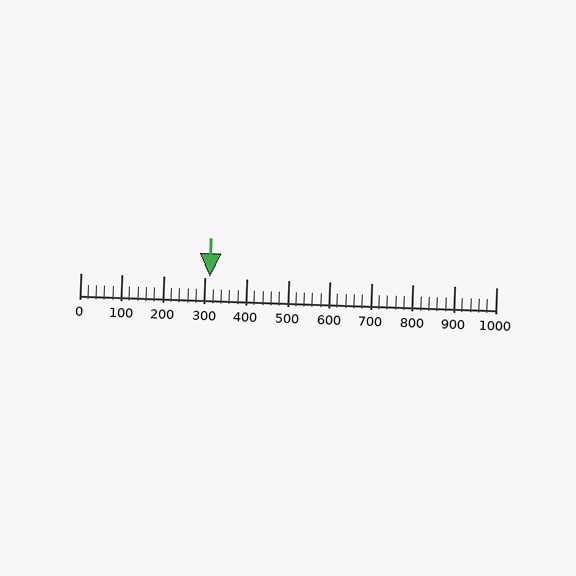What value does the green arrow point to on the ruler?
The green arrow points to approximately 311.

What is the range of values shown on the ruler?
The ruler shows values from 0 to 1000.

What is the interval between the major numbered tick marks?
The major tick marks are spaced 100 units apart.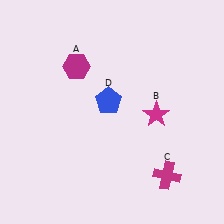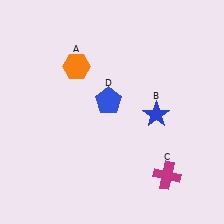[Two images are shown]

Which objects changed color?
A changed from magenta to orange. B changed from magenta to blue.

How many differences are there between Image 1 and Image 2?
There are 2 differences between the two images.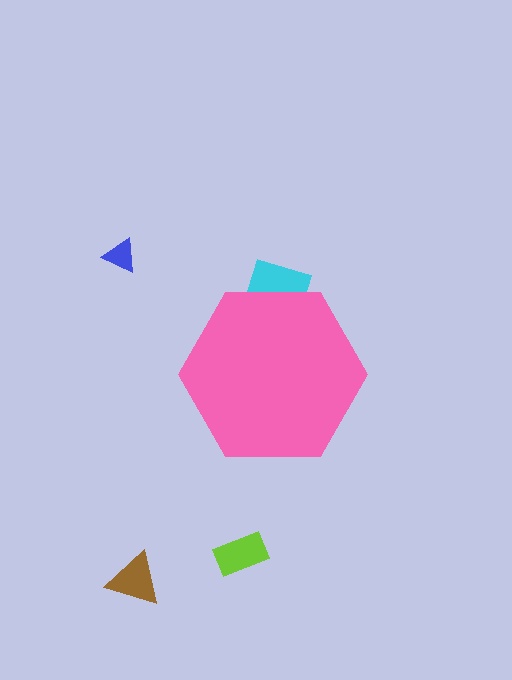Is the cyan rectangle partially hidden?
Yes, the cyan rectangle is partially hidden behind the pink hexagon.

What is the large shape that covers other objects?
A pink hexagon.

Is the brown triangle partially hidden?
No, the brown triangle is fully visible.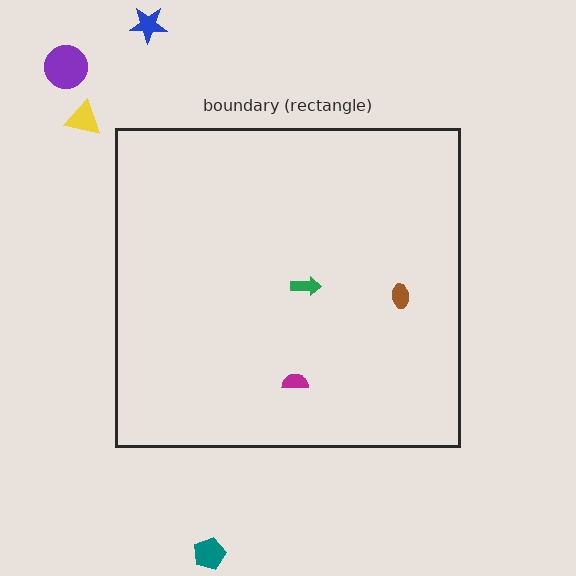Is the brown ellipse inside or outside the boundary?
Inside.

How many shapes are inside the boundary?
3 inside, 4 outside.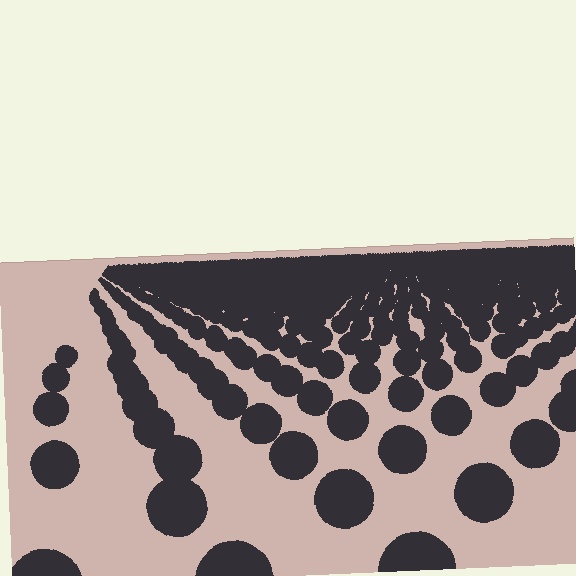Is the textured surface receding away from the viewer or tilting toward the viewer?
The surface is receding away from the viewer. Texture elements get smaller and denser toward the top.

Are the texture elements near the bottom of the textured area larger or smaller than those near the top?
Larger. Near the bottom, elements are closer to the viewer and appear at a bigger on-screen size.